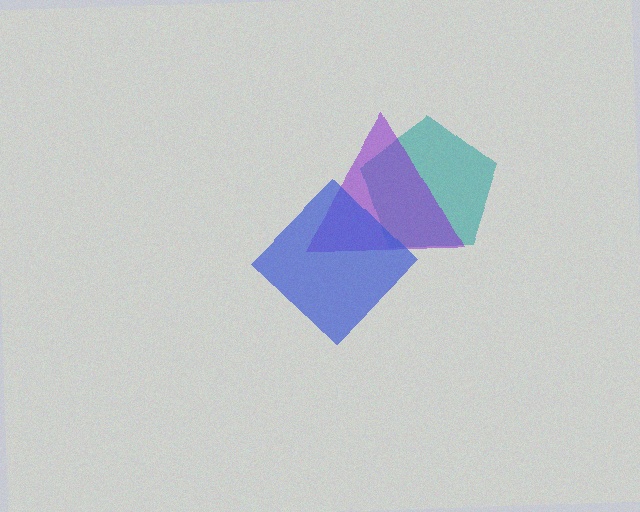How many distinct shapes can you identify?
There are 3 distinct shapes: a teal pentagon, a purple triangle, a blue diamond.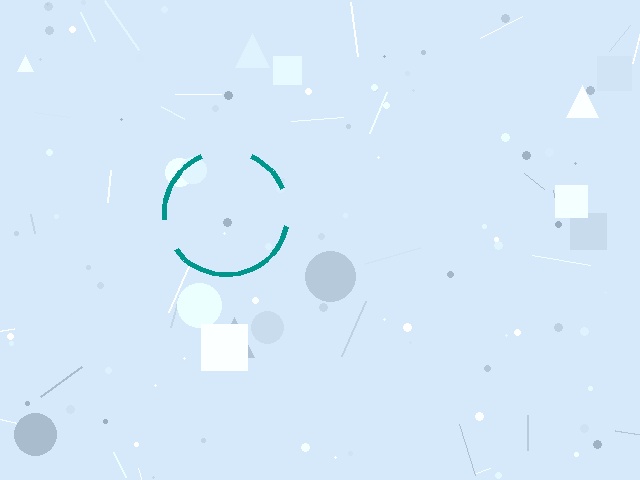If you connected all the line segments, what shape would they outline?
They would outline a circle.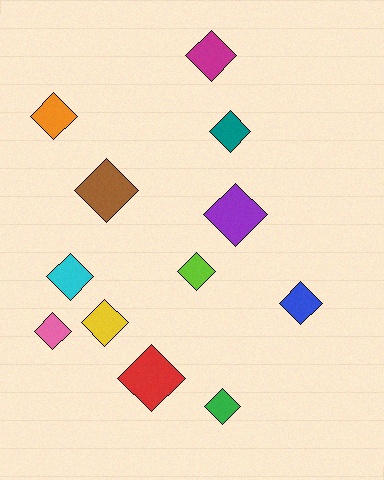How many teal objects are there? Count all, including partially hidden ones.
There is 1 teal object.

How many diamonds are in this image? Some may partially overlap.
There are 12 diamonds.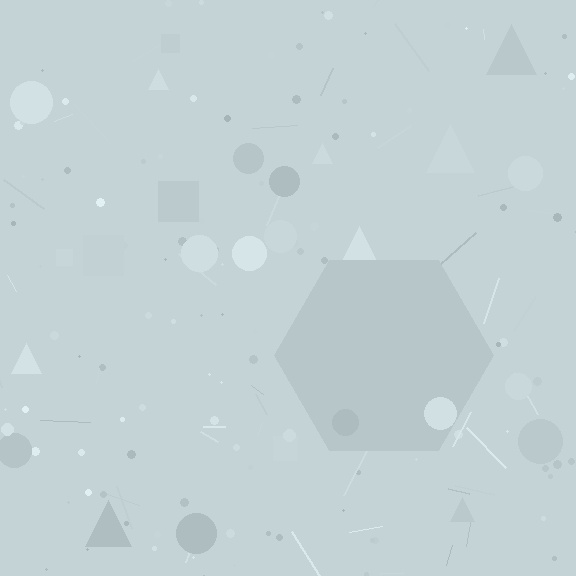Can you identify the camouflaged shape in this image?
The camouflaged shape is a hexagon.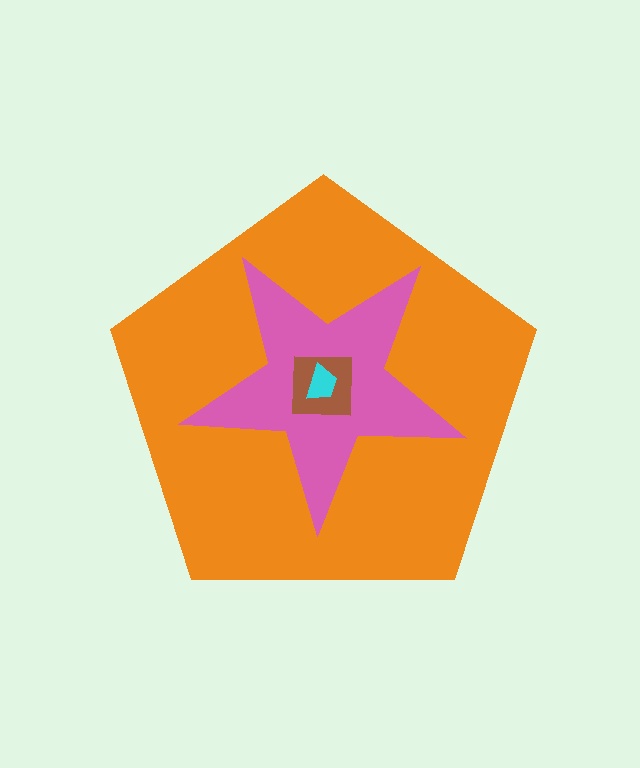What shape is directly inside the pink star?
The brown square.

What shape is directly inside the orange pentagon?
The pink star.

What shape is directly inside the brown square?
The cyan trapezoid.